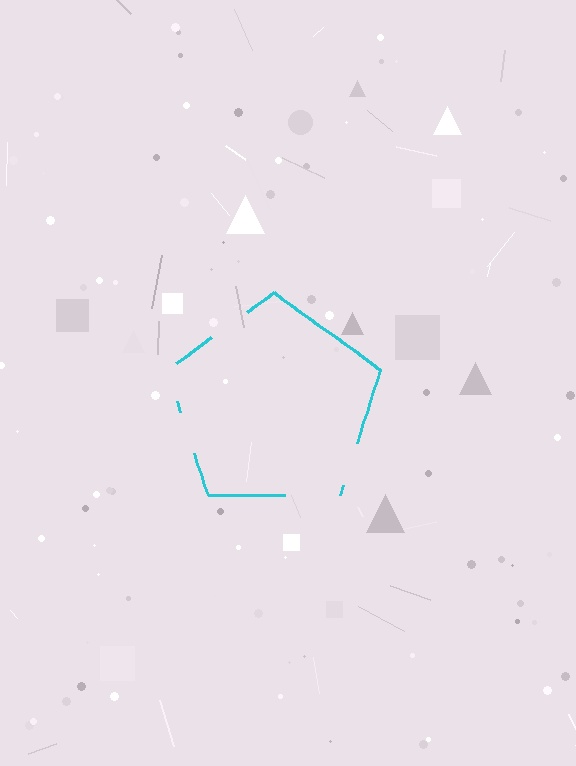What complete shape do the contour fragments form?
The contour fragments form a pentagon.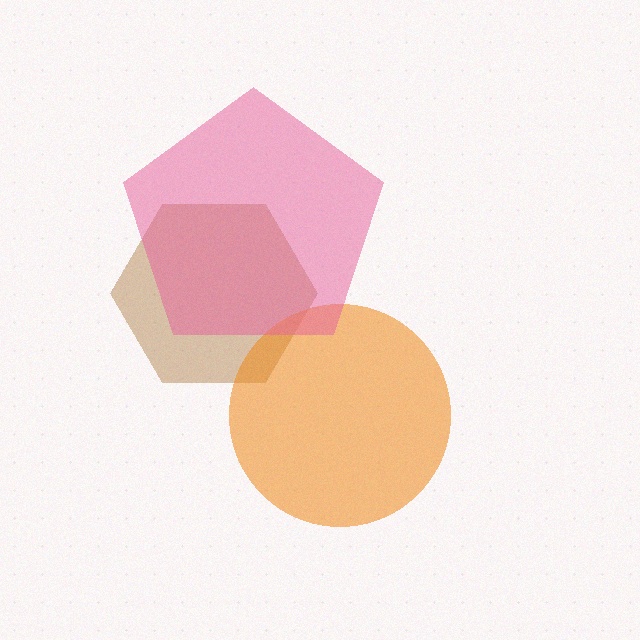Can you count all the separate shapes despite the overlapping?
Yes, there are 3 separate shapes.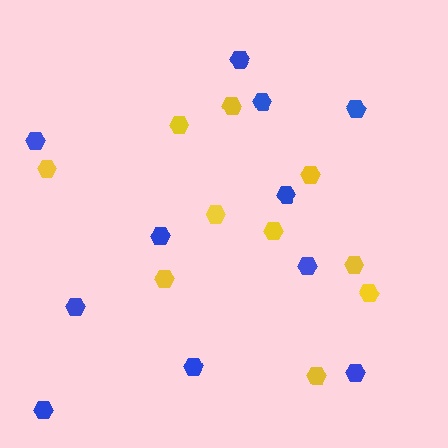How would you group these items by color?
There are 2 groups: one group of yellow hexagons (10) and one group of blue hexagons (11).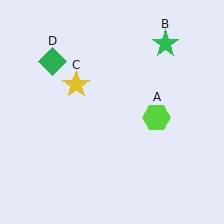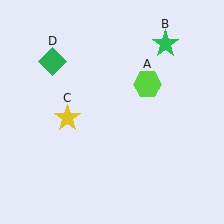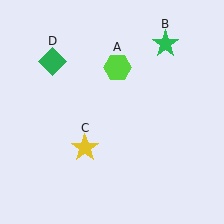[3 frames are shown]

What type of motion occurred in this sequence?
The lime hexagon (object A), yellow star (object C) rotated counterclockwise around the center of the scene.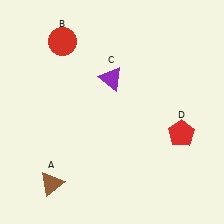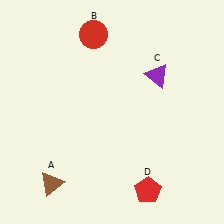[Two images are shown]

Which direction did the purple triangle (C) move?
The purple triangle (C) moved right.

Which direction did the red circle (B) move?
The red circle (B) moved right.